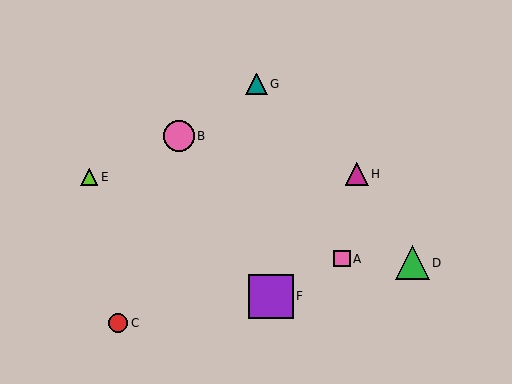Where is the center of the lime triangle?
The center of the lime triangle is at (89, 177).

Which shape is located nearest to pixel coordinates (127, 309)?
The red circle (labeled C) at (118, 323) is nearest to that location.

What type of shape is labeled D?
Shape D is a green triangle.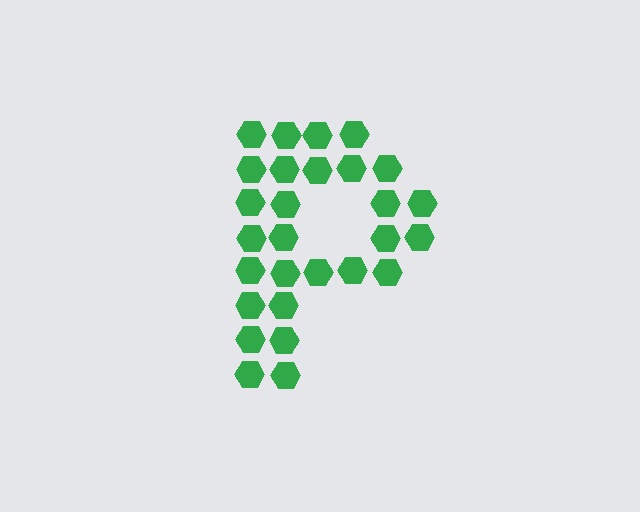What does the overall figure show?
The overall figure shows the letter P.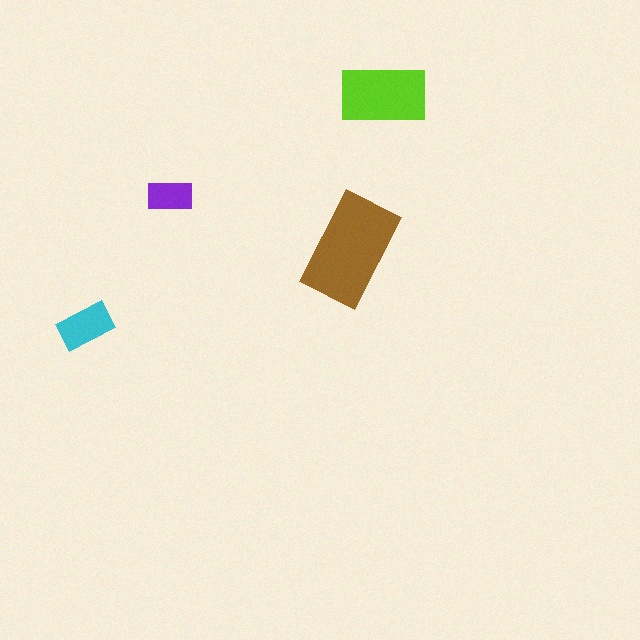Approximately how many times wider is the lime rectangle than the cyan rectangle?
About 1.5 times wider.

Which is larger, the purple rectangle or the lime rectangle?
The lime one.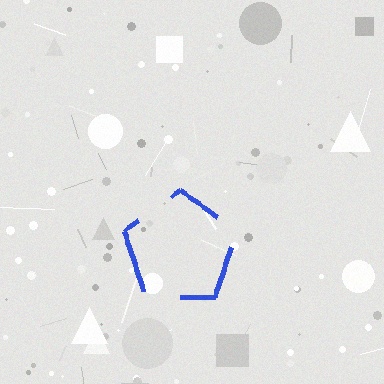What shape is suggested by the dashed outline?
The dashed outline suggests a pentagon.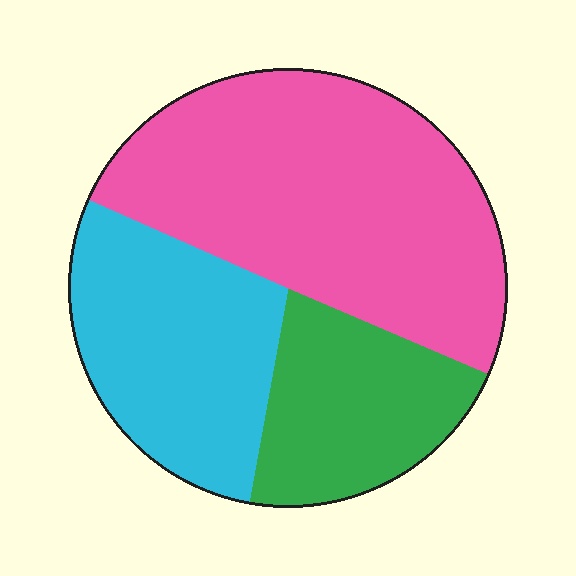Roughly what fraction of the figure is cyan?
Cyan takes up about one quarter (1/4) of the figure.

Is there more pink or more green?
Pink.